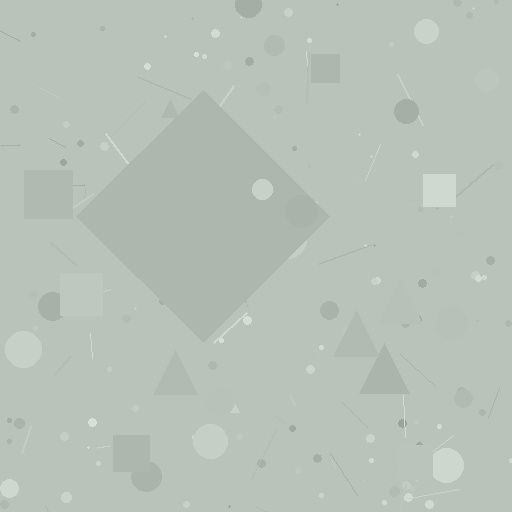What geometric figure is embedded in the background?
A diamond is embedded in the background.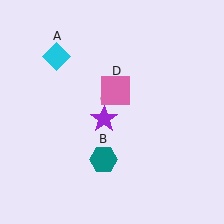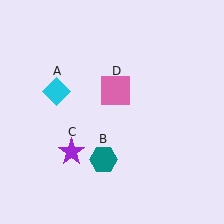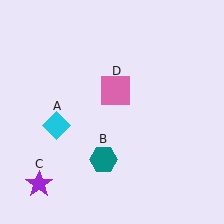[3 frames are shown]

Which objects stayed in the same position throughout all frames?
Teal hexagon (object B) and pink square (object D) remained stationary.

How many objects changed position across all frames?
2 objects changed position: cyan diamond (object A), purple star (object C).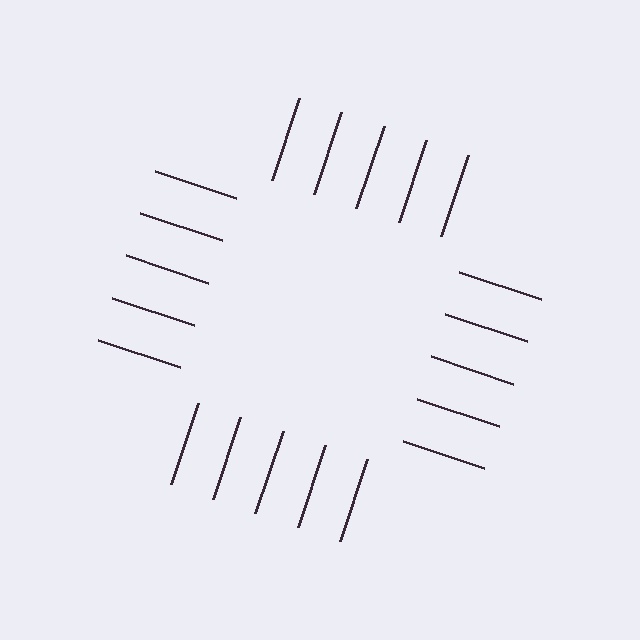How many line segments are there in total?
20 — 5 along each of the 4 edges.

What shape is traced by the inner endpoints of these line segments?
An illusory square — the line segments terminate on its edges but no continuous stroke is drawn.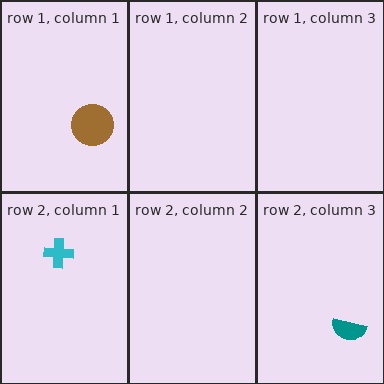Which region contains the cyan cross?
The row 2, column 1 region.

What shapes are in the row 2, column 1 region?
The cyan cross.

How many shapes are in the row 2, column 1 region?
1.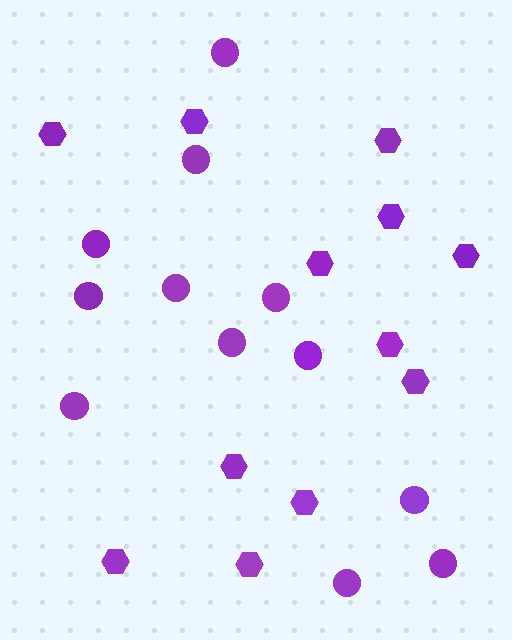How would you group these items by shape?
There are 2 groups: one group of circles (12) and one group of hexagons (12).